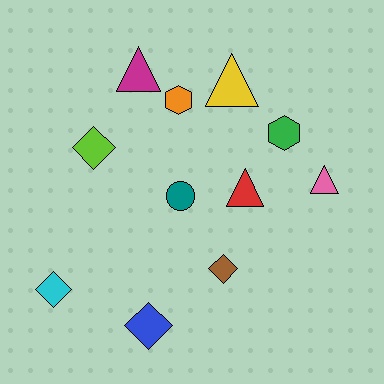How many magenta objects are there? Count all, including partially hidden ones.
There is 1 magenta object.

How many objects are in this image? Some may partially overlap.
There are 11 objects.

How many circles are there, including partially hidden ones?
There is 1 circle.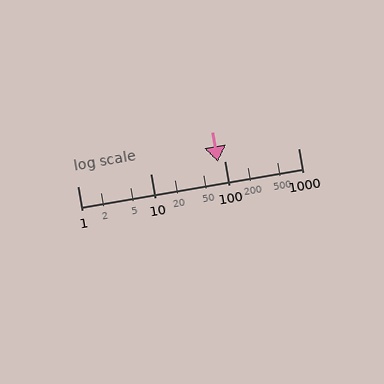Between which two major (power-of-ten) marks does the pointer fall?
The pointer is between 10 and 100.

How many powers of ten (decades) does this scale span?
The scale spans 3 decades, from 1 to 1000.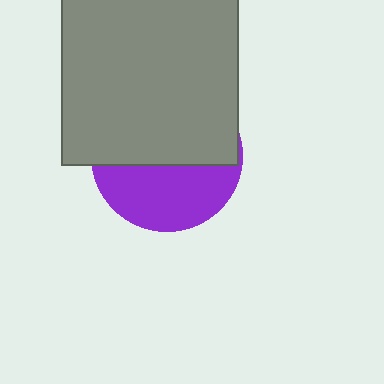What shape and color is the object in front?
The object in front is a gray square.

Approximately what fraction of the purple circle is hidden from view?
Roughly 57% of the purple circle is hidden behind the gray square.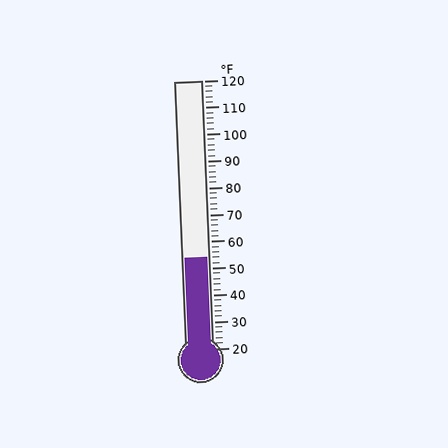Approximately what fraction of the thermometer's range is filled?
The thermometer is filled to approximately 35% of its range.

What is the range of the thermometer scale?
The thermometer scale ranges from 20°F to 120°F.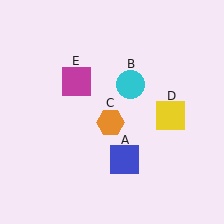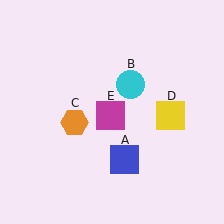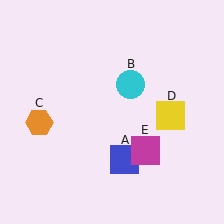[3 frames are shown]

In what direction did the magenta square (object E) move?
The magenta square (object E) moved down and to the right.